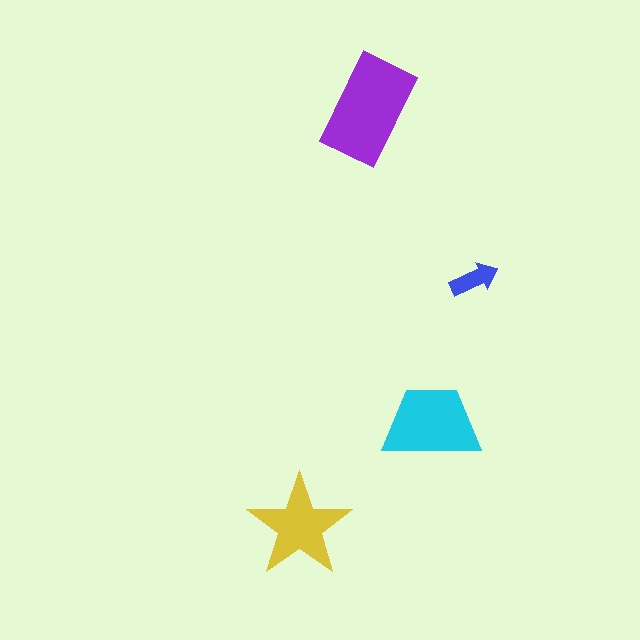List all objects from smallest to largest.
The blue arrow, the yellow star, the cyan trapezoid, the purple rectangle.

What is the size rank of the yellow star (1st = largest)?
3rd.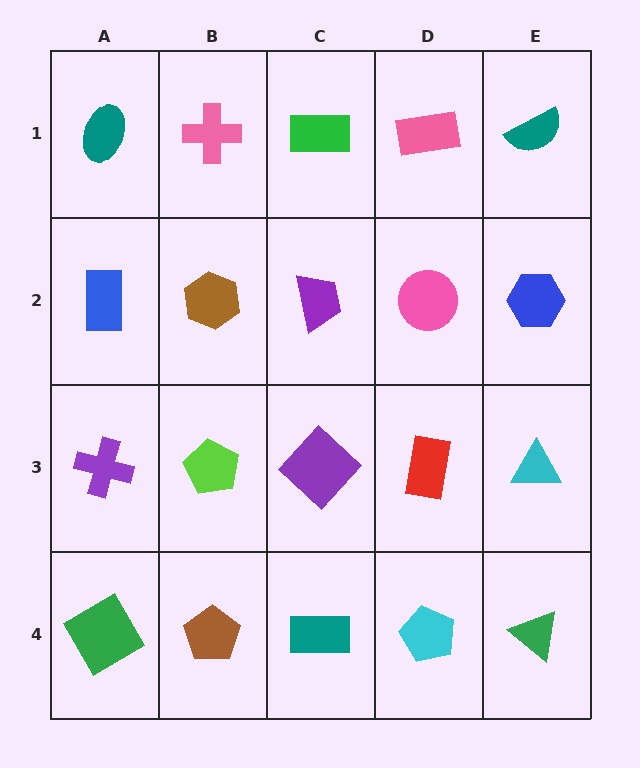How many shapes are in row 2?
5 shapes.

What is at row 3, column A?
A purple cross.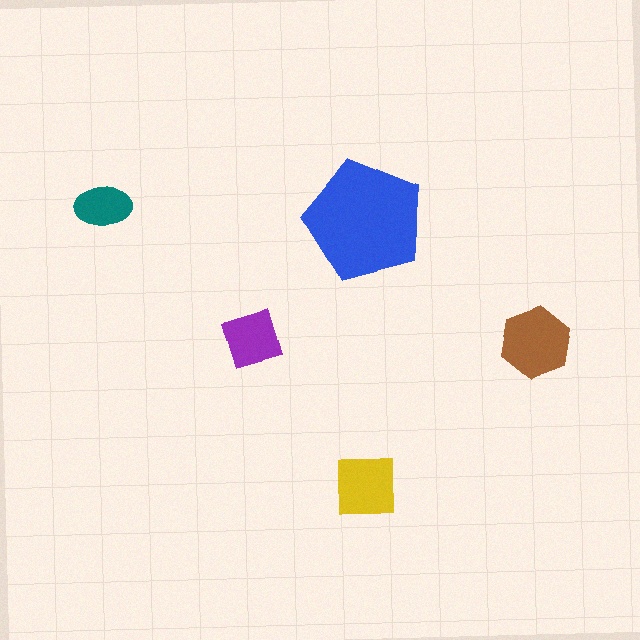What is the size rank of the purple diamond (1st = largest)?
4th.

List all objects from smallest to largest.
The teal ellipse, the purple diamond, the yellow square, the brown hexagon, the blue pentagon.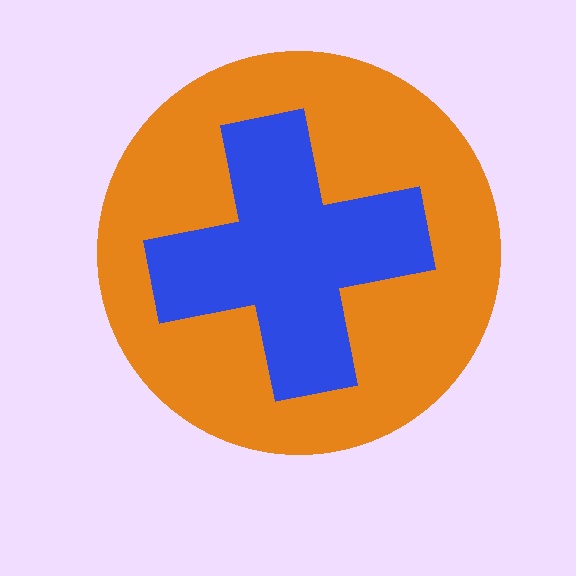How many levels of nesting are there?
2.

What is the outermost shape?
The orange circle.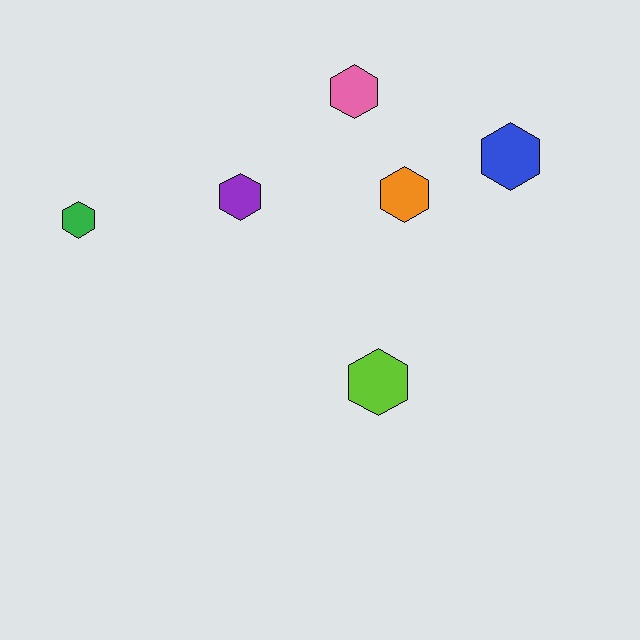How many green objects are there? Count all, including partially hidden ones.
There is 1 green object.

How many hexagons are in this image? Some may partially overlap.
There are 6 hexagons.